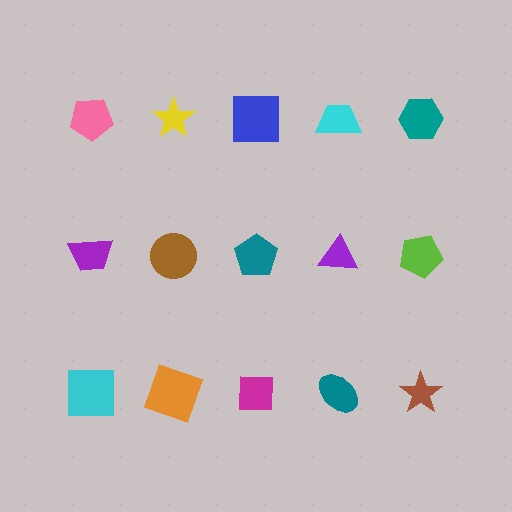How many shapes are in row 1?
5 shapes.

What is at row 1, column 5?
A teal hexagon.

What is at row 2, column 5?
A lime pentagon.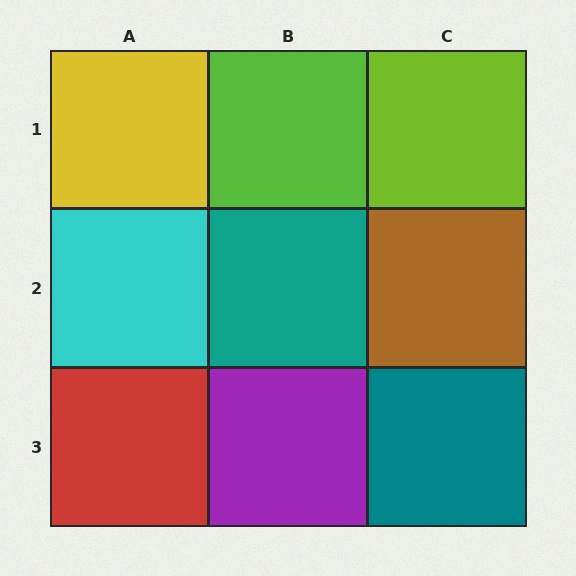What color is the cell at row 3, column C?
Teal.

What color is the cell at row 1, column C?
Lime.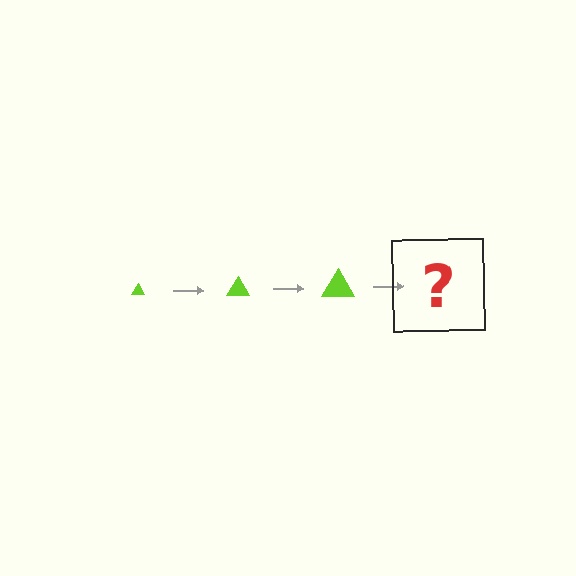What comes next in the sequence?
The next element should be a lime triangle, larger than the previous one.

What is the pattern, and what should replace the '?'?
The pattern is that the triangle gets progressively larger each step. The '?' should be a lime triangle, larger than the previous one.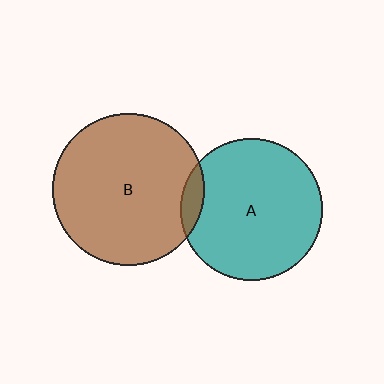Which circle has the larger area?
Circle B (brown).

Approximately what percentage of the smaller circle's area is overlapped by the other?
Approximately 10%.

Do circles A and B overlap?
Yes.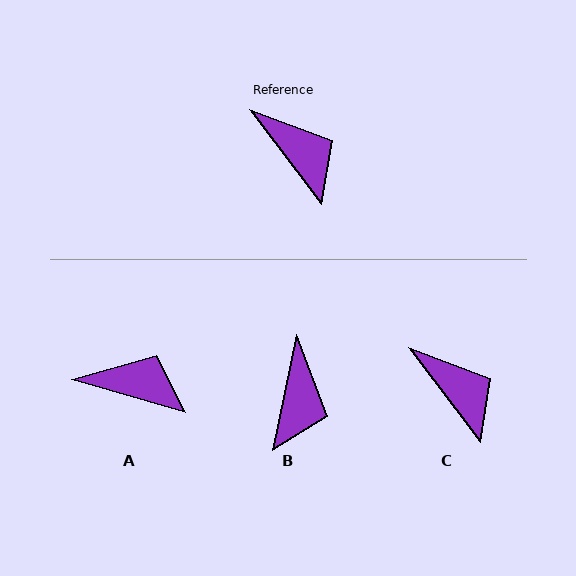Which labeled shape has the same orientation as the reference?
C.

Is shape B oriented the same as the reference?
No, it is off by about 49 degrees.